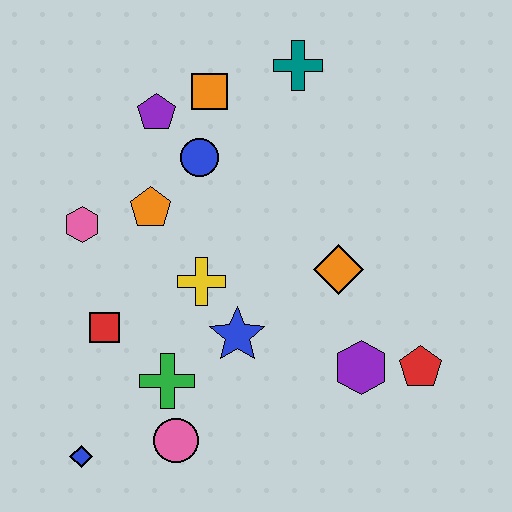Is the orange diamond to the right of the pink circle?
Yes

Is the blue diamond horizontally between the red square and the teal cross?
No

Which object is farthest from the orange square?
The blue diamond is farthest from the orange square.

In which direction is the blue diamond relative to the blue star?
The blue diamond is to the left of the blue star.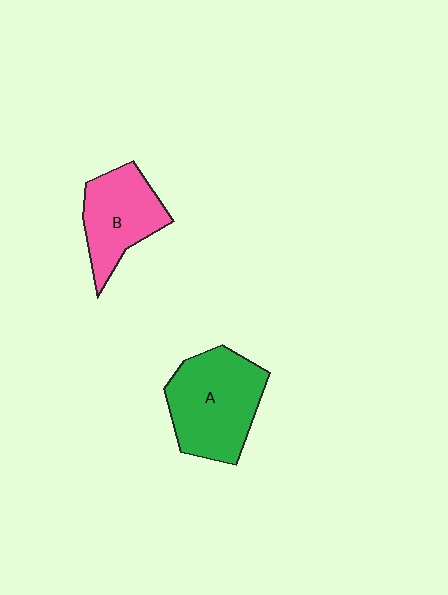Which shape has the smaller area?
Shape B (pink).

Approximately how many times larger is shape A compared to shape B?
Approximately 1.3 times.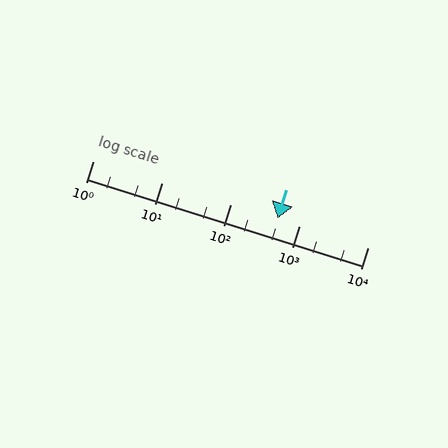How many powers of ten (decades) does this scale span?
The scale spans 4 decades, from 1 to 10000.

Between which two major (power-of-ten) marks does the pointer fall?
The pointer is between 100 and 1000.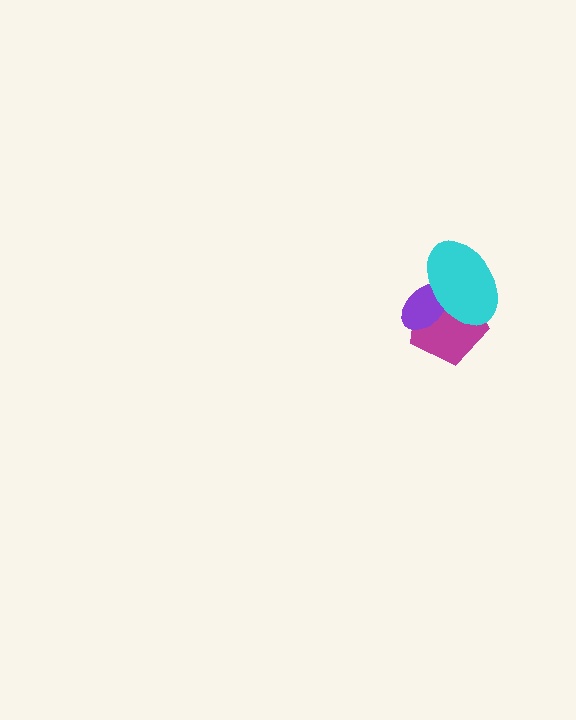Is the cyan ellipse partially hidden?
No, no other shape covers it.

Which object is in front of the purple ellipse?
The cyan ellipse is in front of the purple ellipse.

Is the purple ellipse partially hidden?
Yes, it is partially covered by another shape.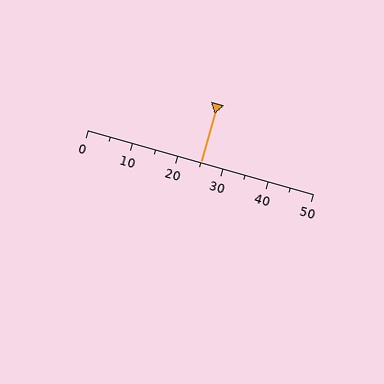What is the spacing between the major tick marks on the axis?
The major ticks are spaced 10 apart.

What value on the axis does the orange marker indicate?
The marker indicates approximately 25.